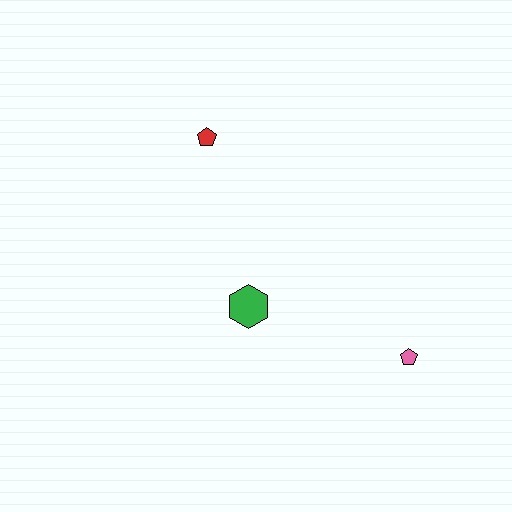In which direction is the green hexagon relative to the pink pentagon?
The green hexagon is to the left of the pink pentagon.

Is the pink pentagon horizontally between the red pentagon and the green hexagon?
No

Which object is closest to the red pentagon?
The green hexagon is closest to the red pentagon.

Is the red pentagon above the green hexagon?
Yes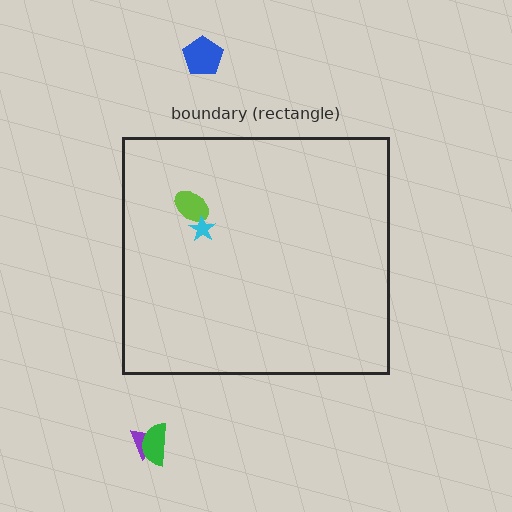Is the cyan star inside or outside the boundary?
Inside.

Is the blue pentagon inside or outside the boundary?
Outside.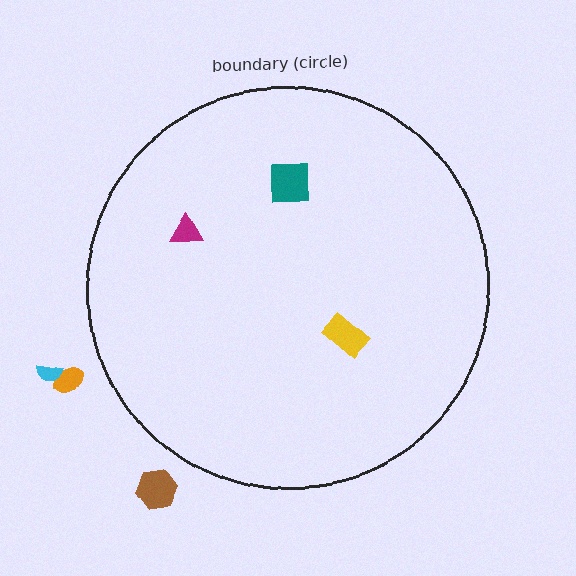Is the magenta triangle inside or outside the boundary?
Inside.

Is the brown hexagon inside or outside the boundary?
Outside.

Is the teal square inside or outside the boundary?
Inside.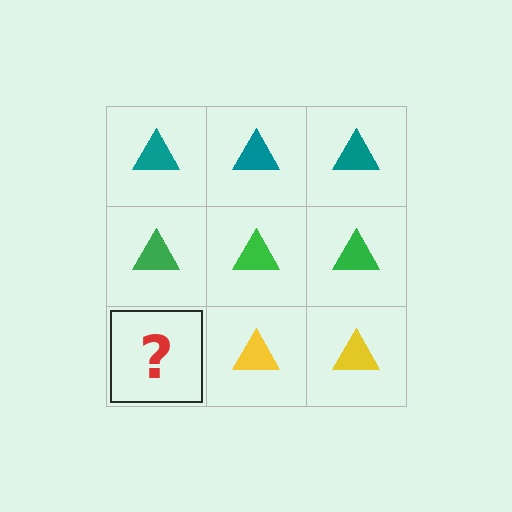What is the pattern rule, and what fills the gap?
The rule is that each row has a consistent color. The gap should be filled with a yellow triangle.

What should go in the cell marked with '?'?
The missing cell should contain a yellow triangle.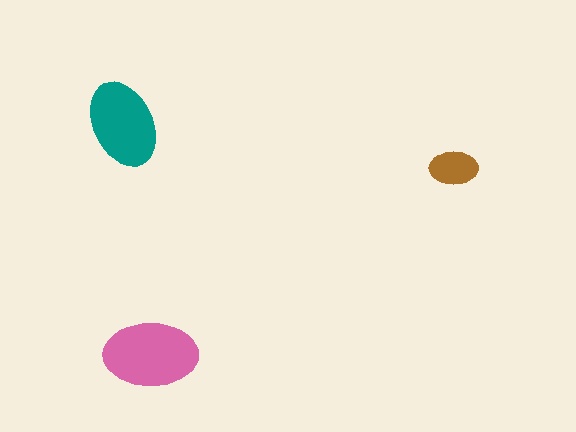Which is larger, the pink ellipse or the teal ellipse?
The pink one.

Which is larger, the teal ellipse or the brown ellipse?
The teal one.